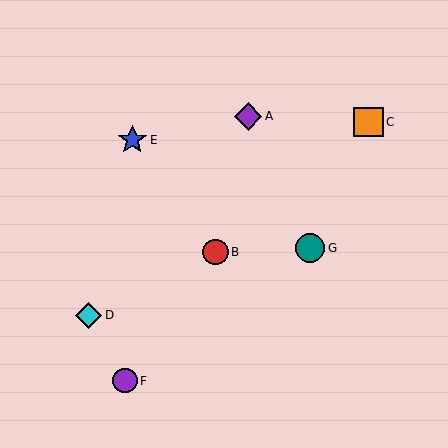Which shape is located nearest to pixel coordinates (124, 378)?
The purple circle (labeled F) at (125, 381) is nearest to that location.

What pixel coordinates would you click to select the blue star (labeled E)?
Click at (132, 140) to select the blue star E.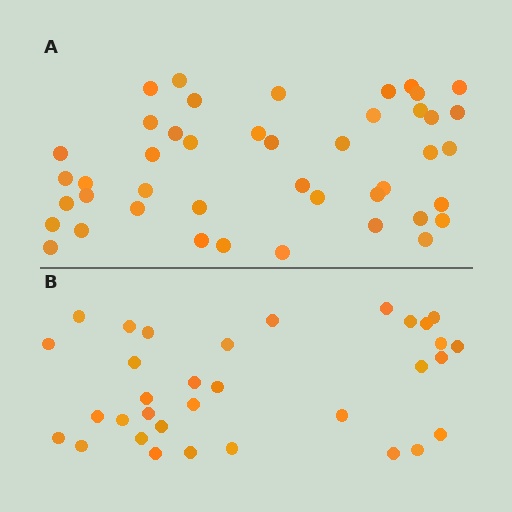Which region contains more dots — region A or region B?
Region A (the top region) has more dots.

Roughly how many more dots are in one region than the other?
Region A has roughly 12 or so more dots than region B.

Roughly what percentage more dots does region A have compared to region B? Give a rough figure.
About 35% more.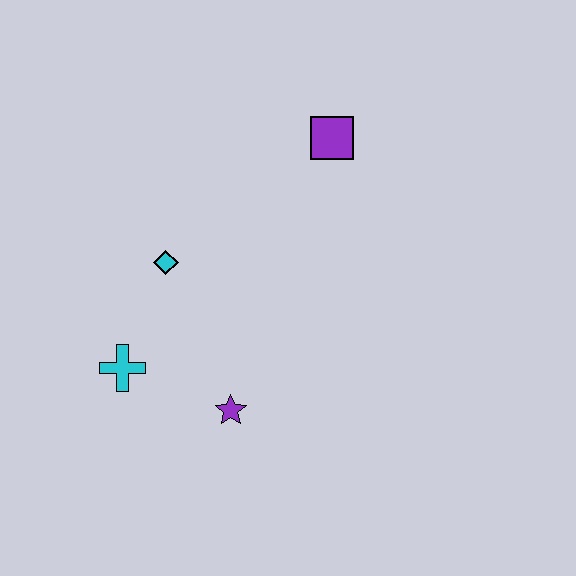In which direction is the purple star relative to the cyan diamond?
The purple star is below the cyan diamond.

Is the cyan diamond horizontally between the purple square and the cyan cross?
Yes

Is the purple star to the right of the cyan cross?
Yes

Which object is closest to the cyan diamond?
The cyan cross is closest to the cyan diamond.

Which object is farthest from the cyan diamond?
The purple square is farthest from the cyan diamond.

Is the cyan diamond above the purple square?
No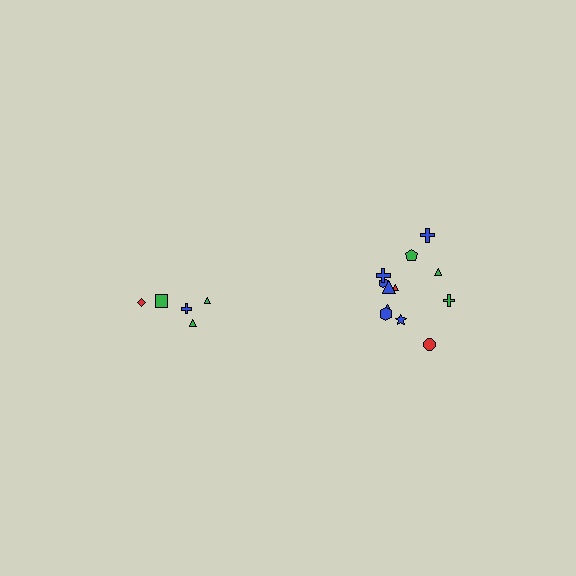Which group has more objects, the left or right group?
The right group.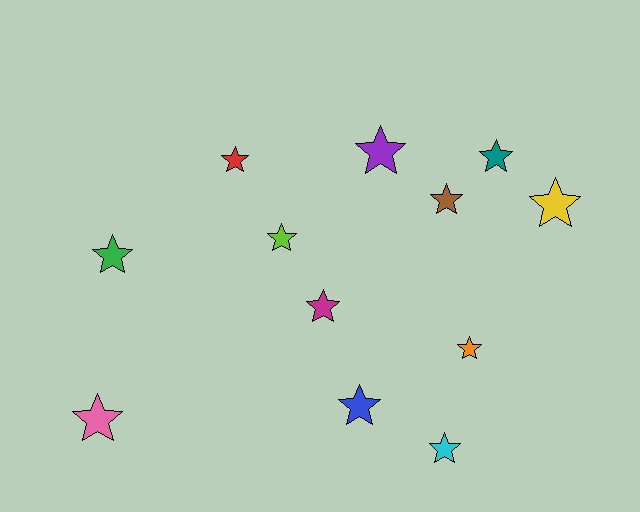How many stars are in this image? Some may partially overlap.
There are 12 stars.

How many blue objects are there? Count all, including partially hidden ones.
There is 1 blue object.